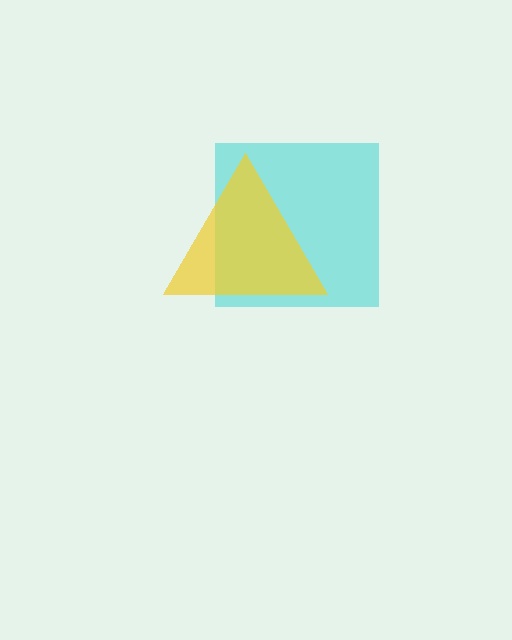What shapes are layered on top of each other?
The layered shapes are: a cyan square, a yellow triangle.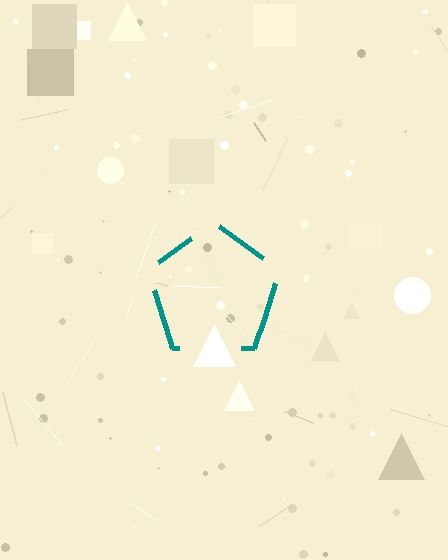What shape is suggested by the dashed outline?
The dashed outline suggests a pentagon.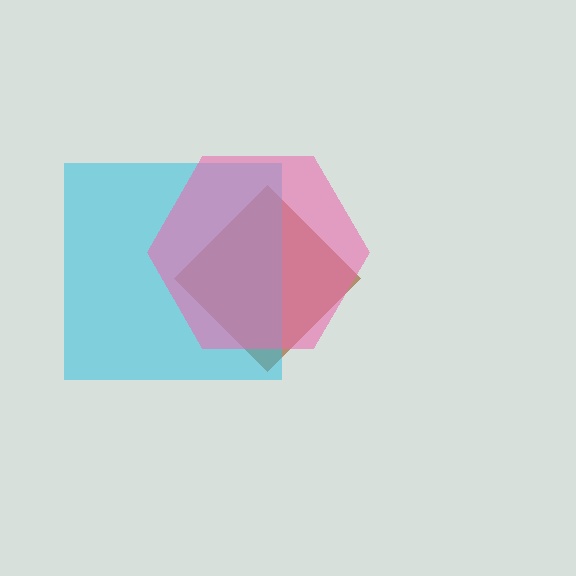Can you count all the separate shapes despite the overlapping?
Yes, there are 3 separate shapes.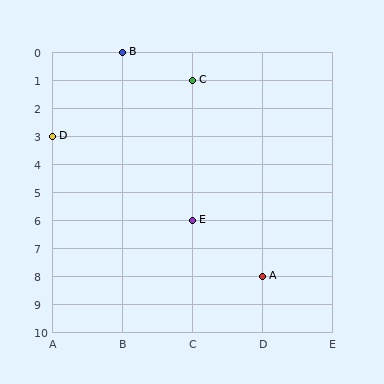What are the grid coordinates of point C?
Point C is at grid coordinates (C, 1).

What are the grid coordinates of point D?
Point D is at grid coordinates (A, 3).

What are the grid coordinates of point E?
Point E is at grid coordinates (C, 6).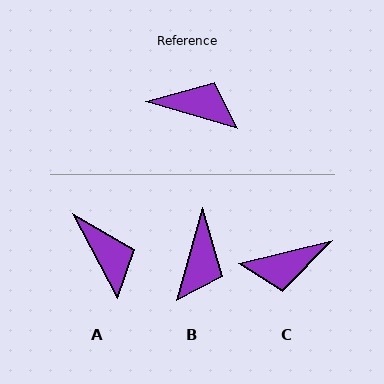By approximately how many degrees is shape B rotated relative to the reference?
Approximately 89 degrees clockwise.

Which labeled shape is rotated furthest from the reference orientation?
C, about 150 degrees away.